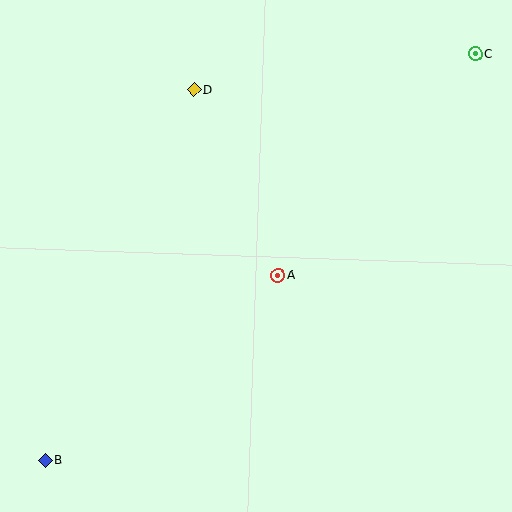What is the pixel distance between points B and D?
The distance between B and D is 399 pixels.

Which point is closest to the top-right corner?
Point C is closest to the top-right corner.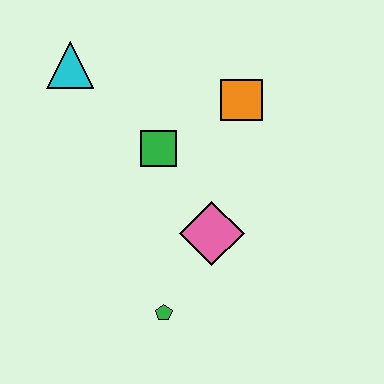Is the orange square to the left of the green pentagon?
No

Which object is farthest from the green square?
The green pentagon is farthest from the green square.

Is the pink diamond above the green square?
No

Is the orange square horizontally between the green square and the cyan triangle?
No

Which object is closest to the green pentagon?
The pink diamond is closest to the green pentagon.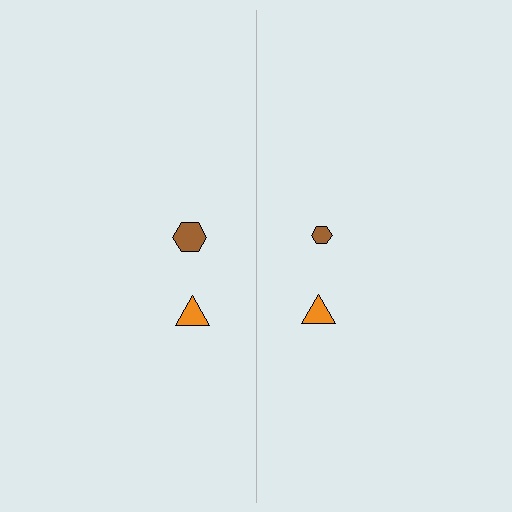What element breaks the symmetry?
The brown hexagon on the right side has a different size than its mirror counterpart.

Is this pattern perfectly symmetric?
No, the pattern is not perfectly symmetric. The brown hexagon on the right side has a different size than its mirror counterpart.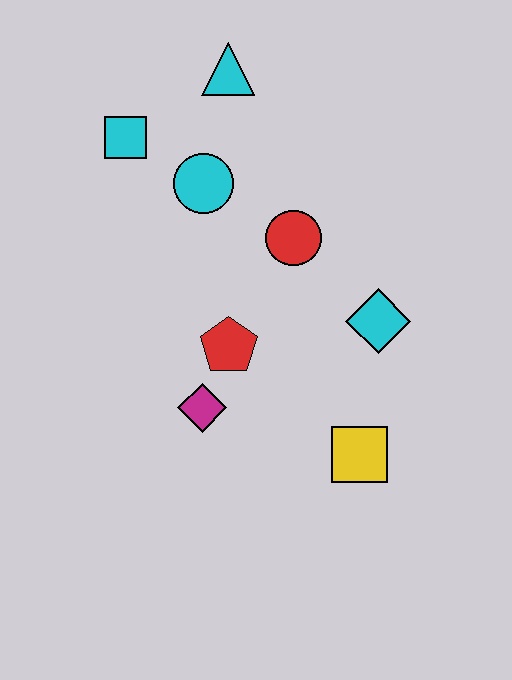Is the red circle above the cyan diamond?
Yes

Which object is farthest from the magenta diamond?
The cyan triangle is farthest from the magenta diamond.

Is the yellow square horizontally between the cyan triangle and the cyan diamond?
Yes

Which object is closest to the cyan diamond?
The red circle is closest to the cyan diamond.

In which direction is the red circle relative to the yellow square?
The red circle is above the yellow square.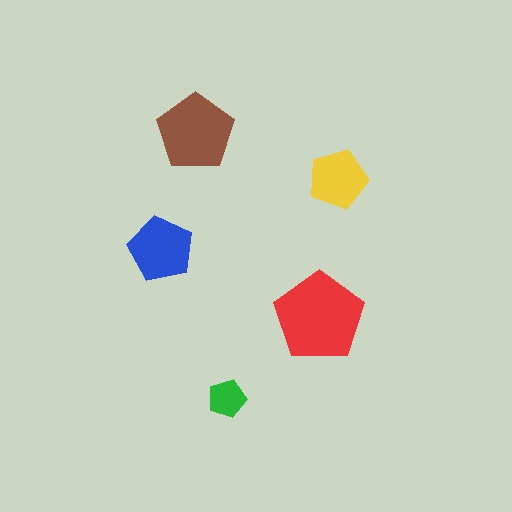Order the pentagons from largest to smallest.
the red one, the brown one, the blue one, the yellow one, the green one.